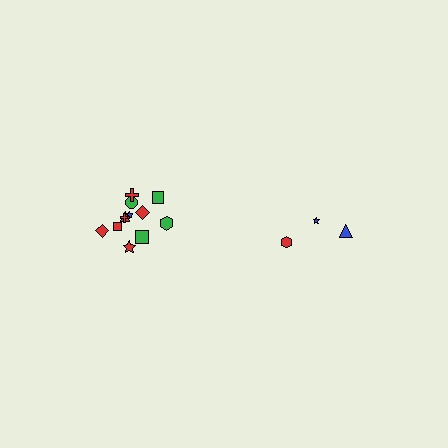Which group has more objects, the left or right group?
The left group.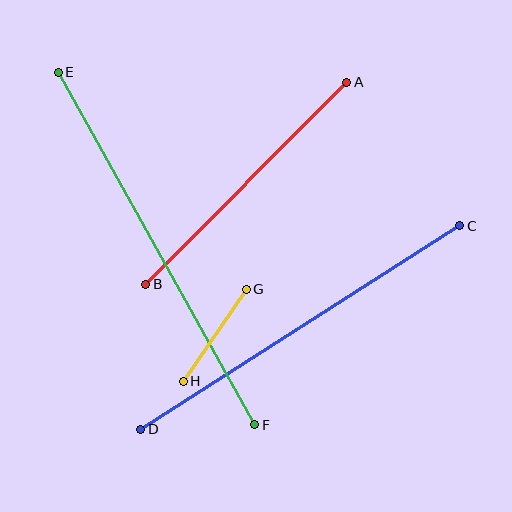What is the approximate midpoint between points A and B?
The midpoint is at approximately (246, 183) pixels.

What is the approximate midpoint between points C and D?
The midpoint is at approximately (300, 327) pixels.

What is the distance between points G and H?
The distance is approximately 111 pixels.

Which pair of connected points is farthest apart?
Points E and F are farthest apart.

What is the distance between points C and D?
The distance is approximately 378 pixels.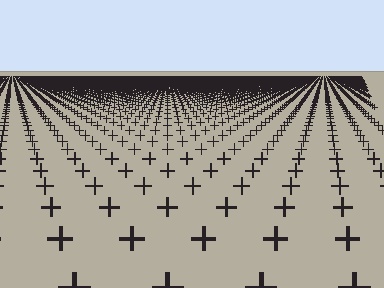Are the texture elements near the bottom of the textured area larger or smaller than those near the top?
Larger. Near the bottom, elements are closer to the viewer and appear at a bigger on-screen size.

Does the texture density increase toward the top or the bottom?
Density increases toward the top.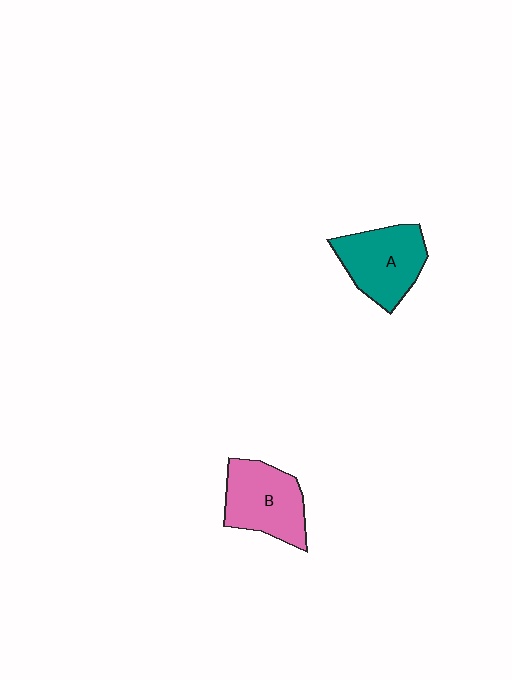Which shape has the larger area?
Shape A (teal).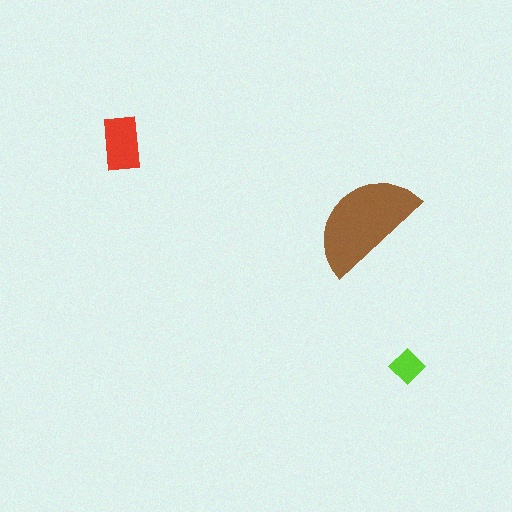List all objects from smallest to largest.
The lime diamond, the red rectangle, the brown semicircle.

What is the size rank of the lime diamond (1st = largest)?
3rd.